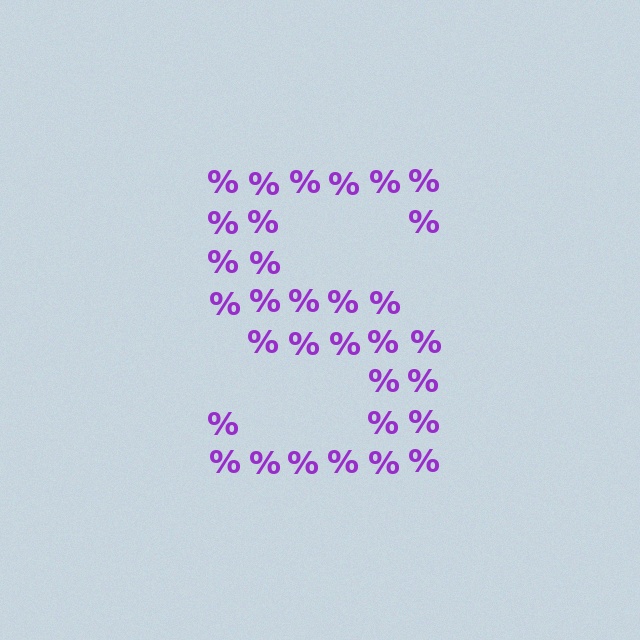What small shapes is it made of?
It is made of small percent signs.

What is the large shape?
The large shape is the letter S.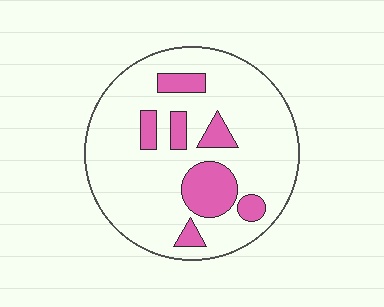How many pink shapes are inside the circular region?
7.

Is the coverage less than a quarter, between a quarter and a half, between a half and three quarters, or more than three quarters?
Less than a quarter.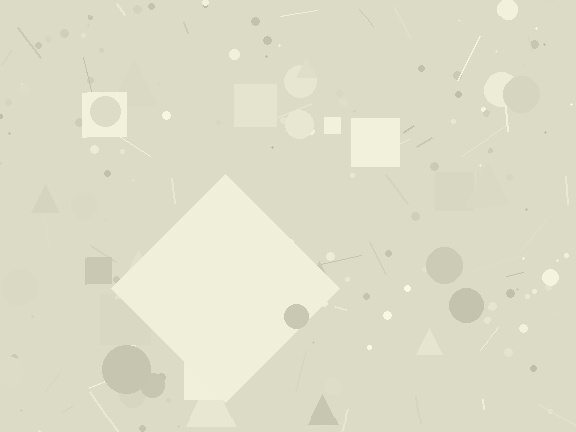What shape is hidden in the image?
A diamond is hidden in the image.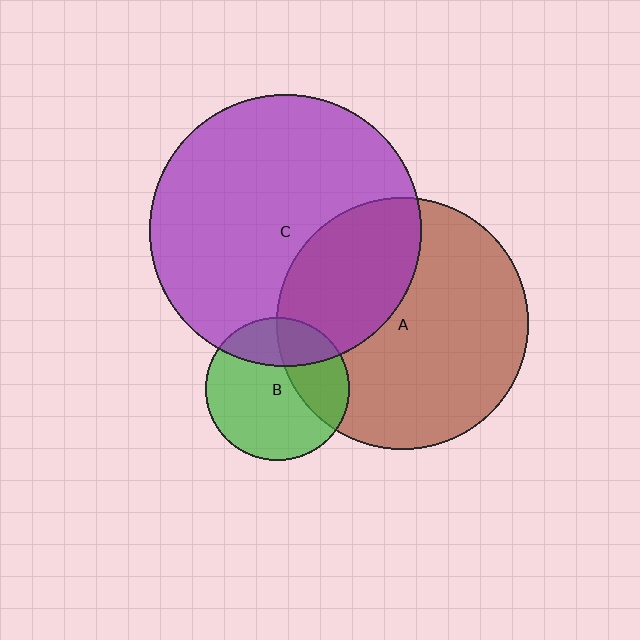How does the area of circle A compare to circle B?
Approximately 3.1 times.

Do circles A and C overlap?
Yes.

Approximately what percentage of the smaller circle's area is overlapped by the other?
Approximately 35%.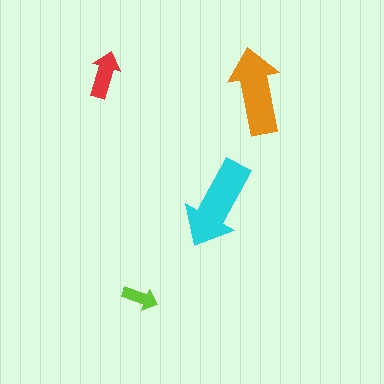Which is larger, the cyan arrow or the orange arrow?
The cyan one.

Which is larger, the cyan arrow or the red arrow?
The cyan one.